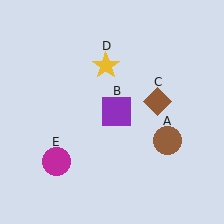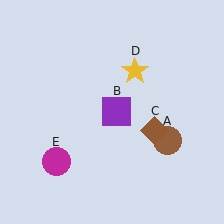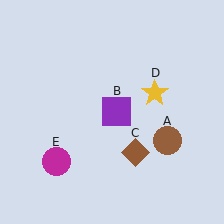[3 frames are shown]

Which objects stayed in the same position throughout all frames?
Brown circle (object A) and purple square (object B) and magenta circle (object E) remained stationary.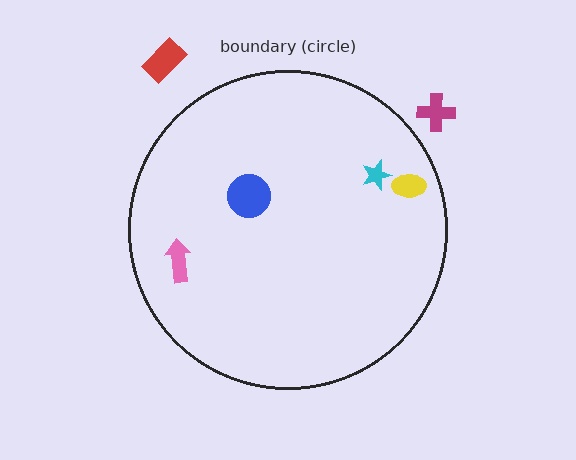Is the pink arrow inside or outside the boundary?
Inside.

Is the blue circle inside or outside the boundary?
Inside.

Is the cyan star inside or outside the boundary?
Inside.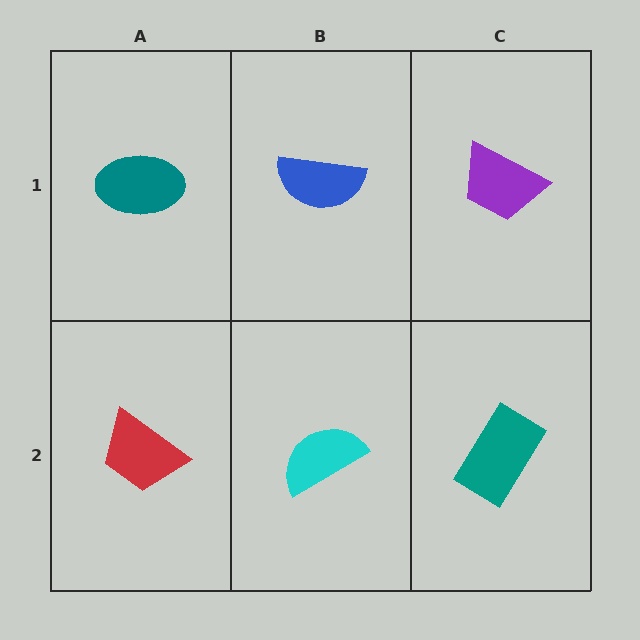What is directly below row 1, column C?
A teal rectangle.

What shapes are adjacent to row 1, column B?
A cyan semicircle (row 2, column B), a teal ellipse (row 1, column A), a purple trapezoid (row 1, column C).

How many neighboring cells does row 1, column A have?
2.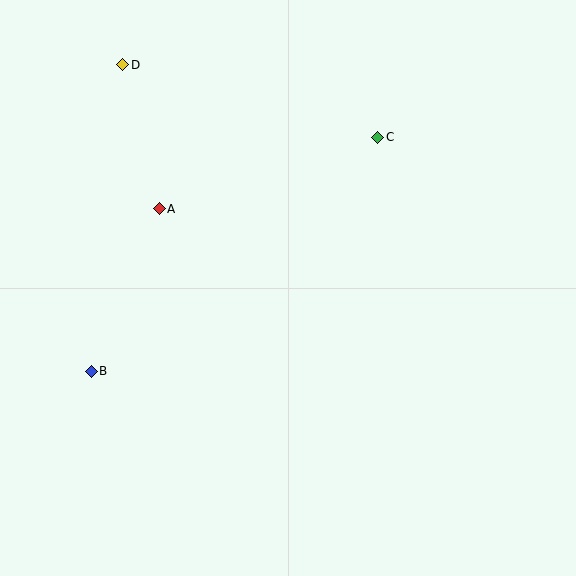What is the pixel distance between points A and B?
The distance between A and B is 176 pixels.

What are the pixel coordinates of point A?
Point A is at (159, 209).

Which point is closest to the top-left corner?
Point D is closest to the top-left corner.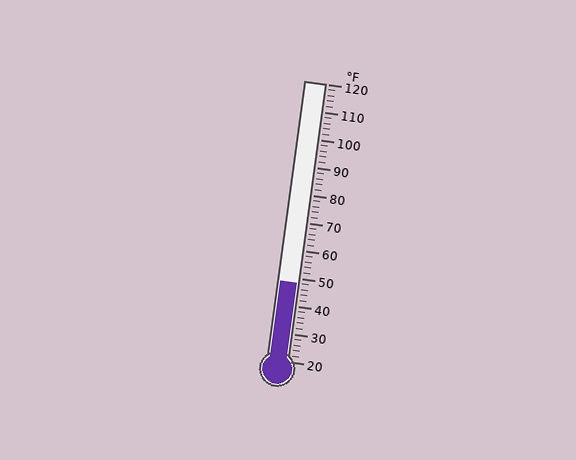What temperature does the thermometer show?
The thermometer shows approximately 48°F.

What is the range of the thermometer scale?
The thermometer scale ranges from 20°F to 120°F.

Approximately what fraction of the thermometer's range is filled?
The thermometer is filled to approximately 30% of its range.